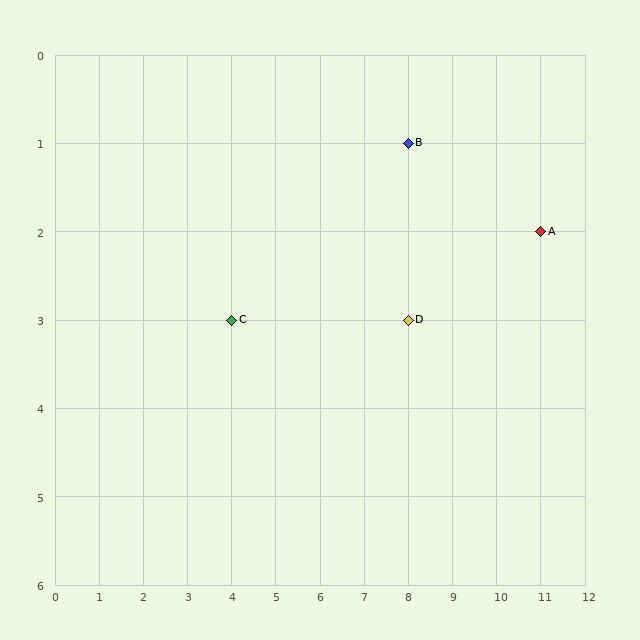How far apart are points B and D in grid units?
Points B and D are 2 rows apart.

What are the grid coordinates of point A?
Point A is at grid coordinates (11, 2).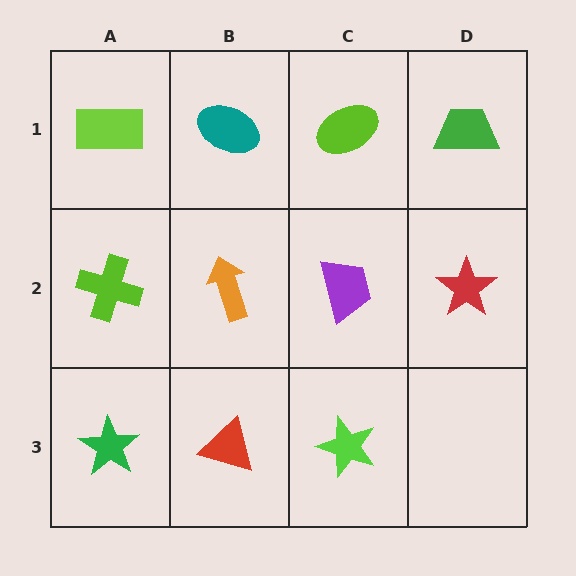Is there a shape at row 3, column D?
No, that cell is empty.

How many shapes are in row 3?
3 shapes.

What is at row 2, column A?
A lime cross.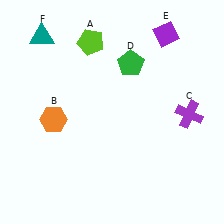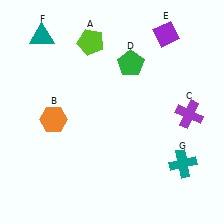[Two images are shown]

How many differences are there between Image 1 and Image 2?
There is 1 difference between the two images.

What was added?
A teal cross (G) was added in Image 2.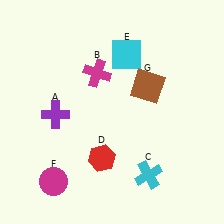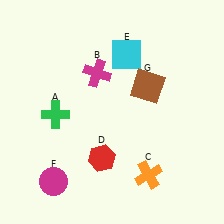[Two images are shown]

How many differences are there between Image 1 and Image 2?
There are 2 differences between the two images.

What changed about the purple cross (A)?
In Image 1, A is purple. In Image 2, it changed to green.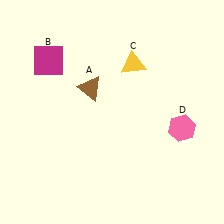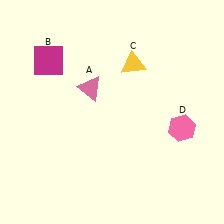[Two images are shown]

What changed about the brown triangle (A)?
In Image 1, A is brown. In Image 2, it changed to pink.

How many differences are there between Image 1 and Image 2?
There is 1 difference between the two images.